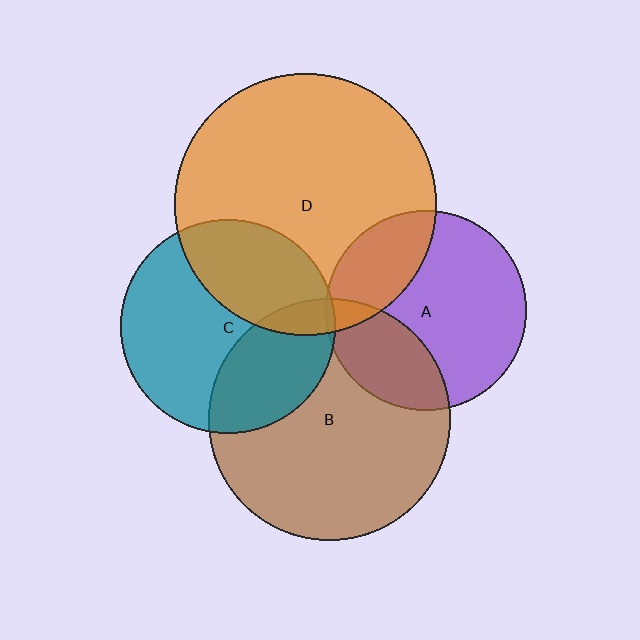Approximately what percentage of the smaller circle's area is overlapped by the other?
Approximately 30%.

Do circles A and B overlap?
Yes.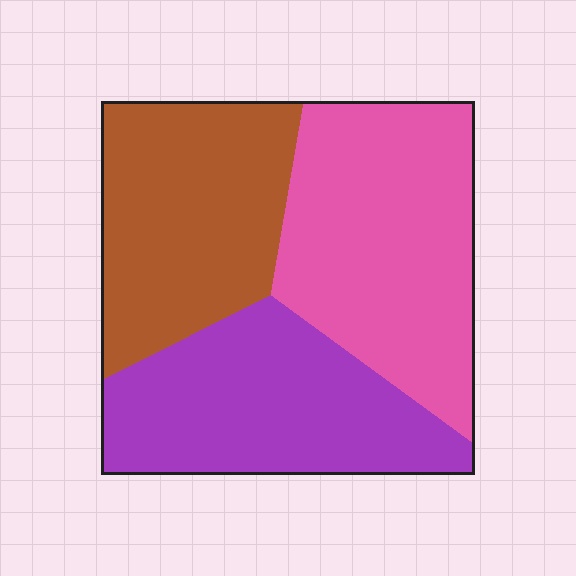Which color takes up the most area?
Pink, at roughly 35%.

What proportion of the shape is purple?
Purple takes up about one third (1/3) of the shape.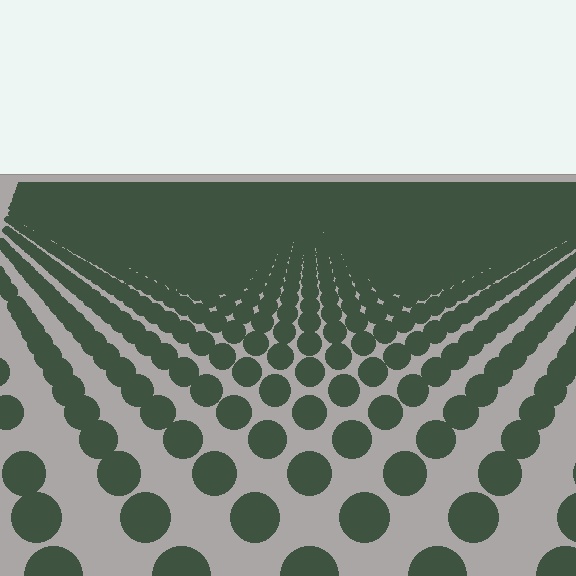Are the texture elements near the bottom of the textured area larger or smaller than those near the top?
Larger. Near the bottom, elements are closer to the viewer and appear at a bigger on-screen size.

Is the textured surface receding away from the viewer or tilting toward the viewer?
The surface is receding away from the viewer. Texture elements get smaller and denser toward the top.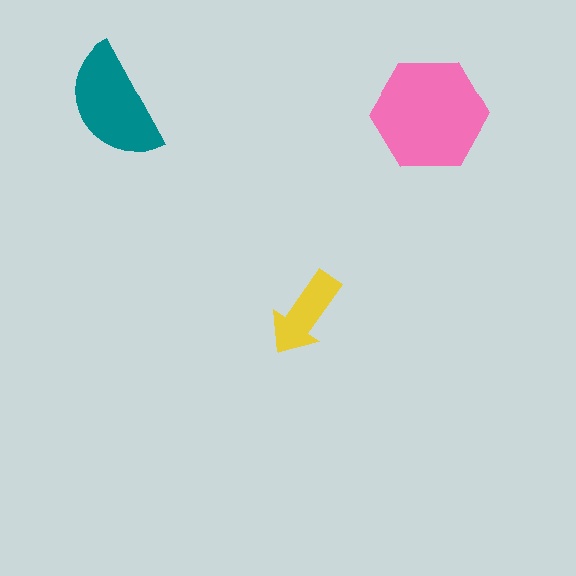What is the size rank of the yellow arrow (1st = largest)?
3rd.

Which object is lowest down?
The yellow arrow is bottommost.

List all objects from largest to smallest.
The pink hexagon, the teal semicircle, the yellow arrow.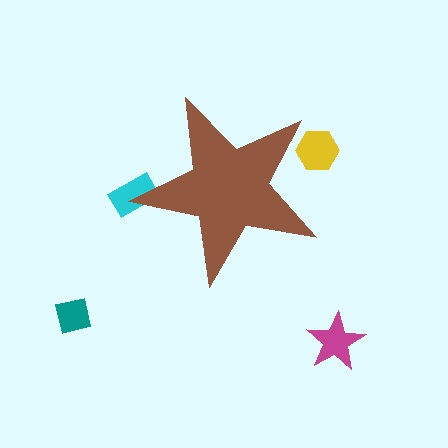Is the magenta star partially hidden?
No, the magenta star is fully visible.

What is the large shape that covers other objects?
A brown star.